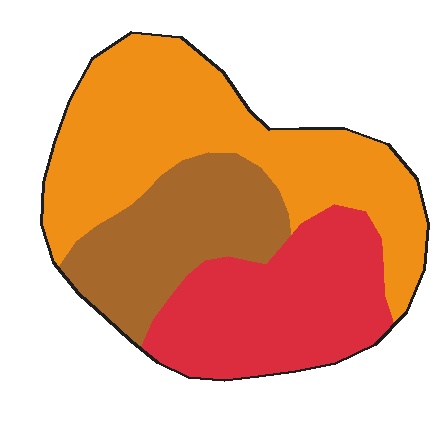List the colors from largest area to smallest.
From largest to smallest: orange, red, brown.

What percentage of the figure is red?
Red takes up between a quarter and a half of the figure.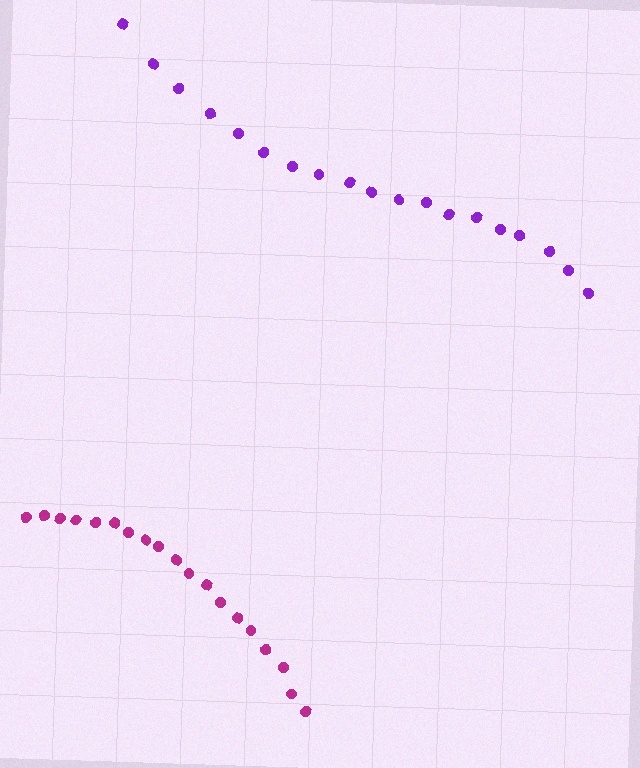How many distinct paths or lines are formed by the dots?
There are 2 distinct paths.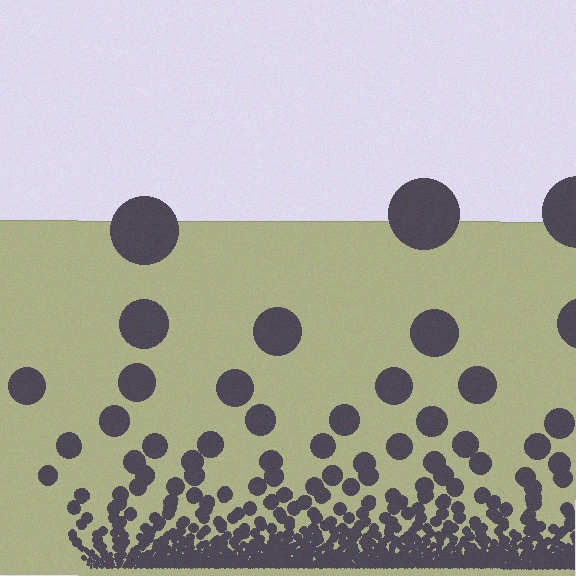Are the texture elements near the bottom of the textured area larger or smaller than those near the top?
Smaller. The gradient is inverted — elements near the bottom are smaller and denser.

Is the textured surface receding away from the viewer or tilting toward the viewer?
The surface appears to tilt toward the viewer. Texture elements get larger and sparser toward the top.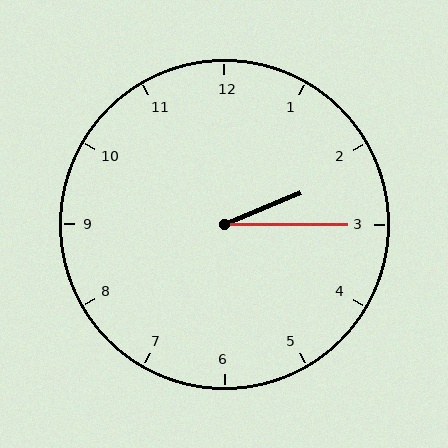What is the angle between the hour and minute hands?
Approximately 22 degrees.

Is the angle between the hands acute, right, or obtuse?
It is acute.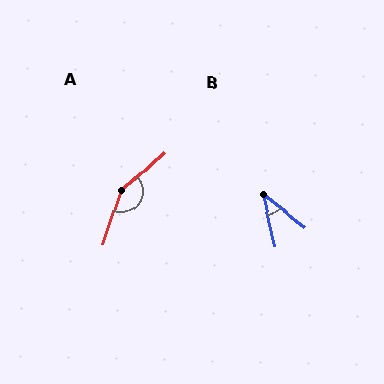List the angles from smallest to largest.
B (39°), A (149°).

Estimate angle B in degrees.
Approximately 39 degrees.